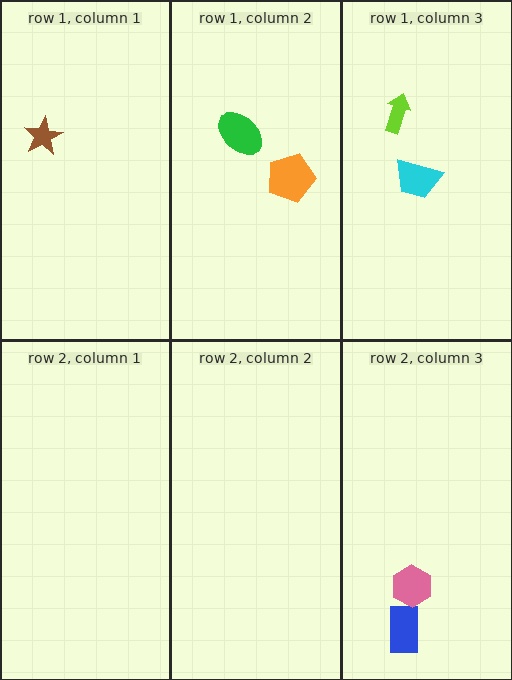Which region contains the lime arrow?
The row 1, column 3 region.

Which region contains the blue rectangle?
The row 2, column 3 region.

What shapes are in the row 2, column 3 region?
The blue rectangle, the pink hexagon.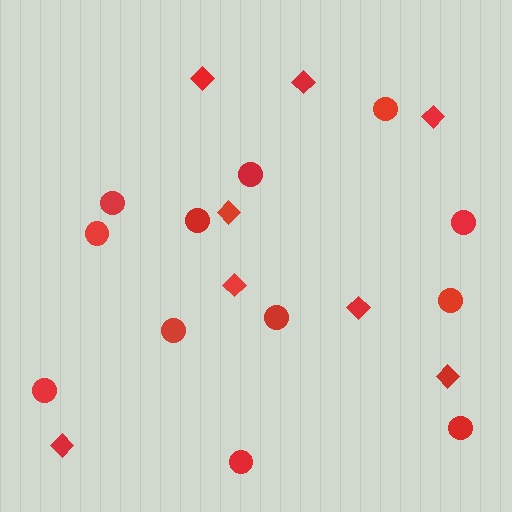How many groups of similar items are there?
There are 2 groups: one group of diamonds (8) and one group of circles (12).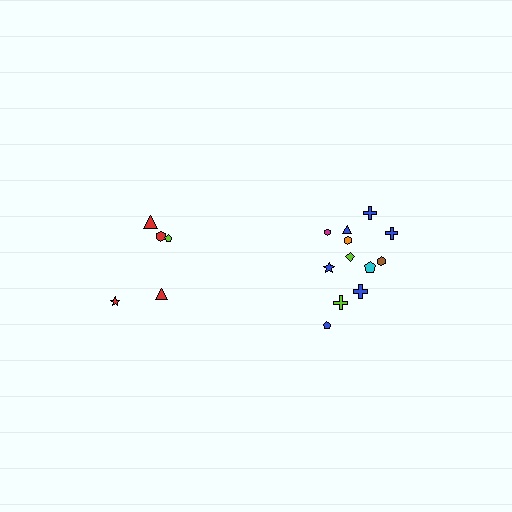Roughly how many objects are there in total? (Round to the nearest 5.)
Roughly 15 objects in total.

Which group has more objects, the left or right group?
The right group.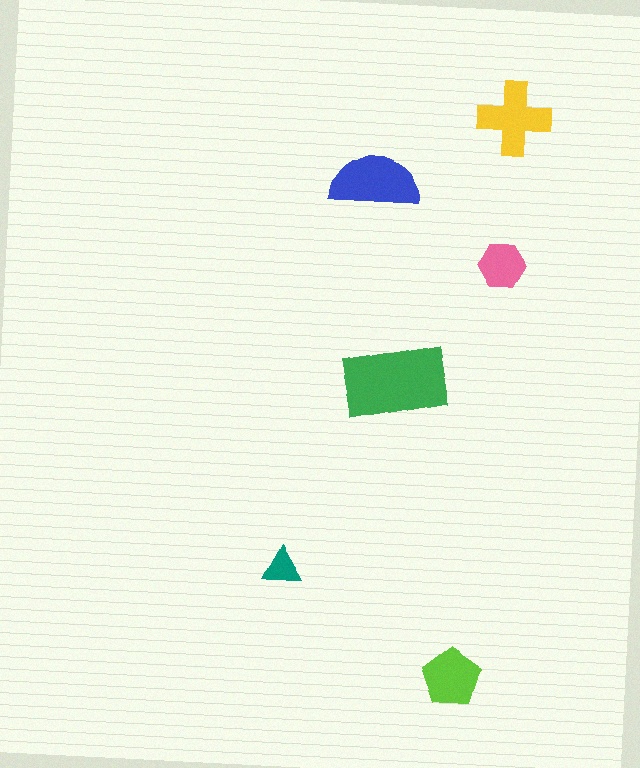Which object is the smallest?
The teal triangle.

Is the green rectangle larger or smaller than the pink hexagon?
Larger.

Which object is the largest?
The green rectangle.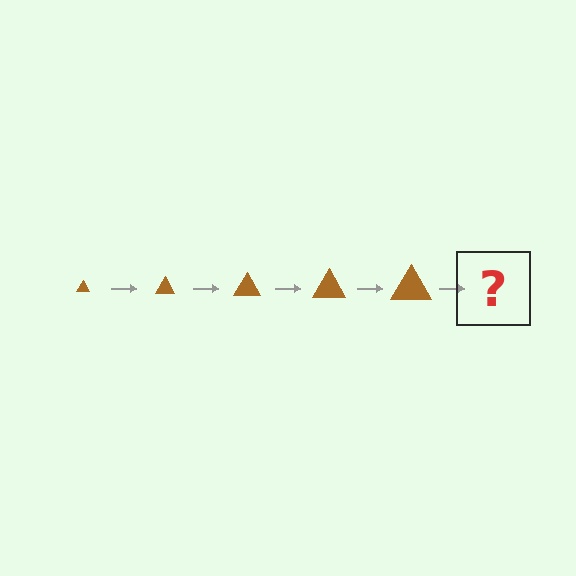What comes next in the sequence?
The next element should be a brown triangle, larger than the previous one.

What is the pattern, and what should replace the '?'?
The pattern is that the triangle gets progressively larger each step. The '?' should be a brown triangle, larger than the previous one.